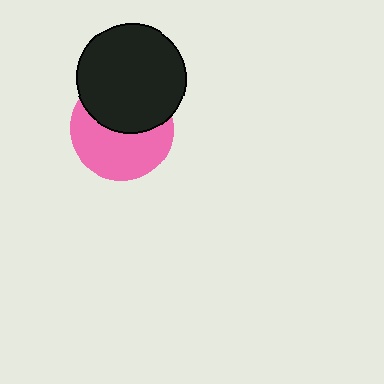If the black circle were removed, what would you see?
You would see the complete pink circle.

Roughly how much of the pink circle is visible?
About half of it is visible (roughly 55%).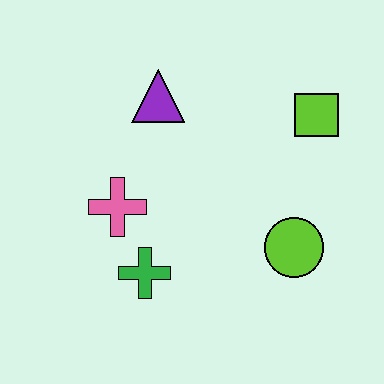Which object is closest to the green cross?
The pink cross is closest to the green cross.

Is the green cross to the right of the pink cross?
Yes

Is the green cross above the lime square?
No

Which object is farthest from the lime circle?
The purple triangle is farthest from the lime circle.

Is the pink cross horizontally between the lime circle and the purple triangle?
No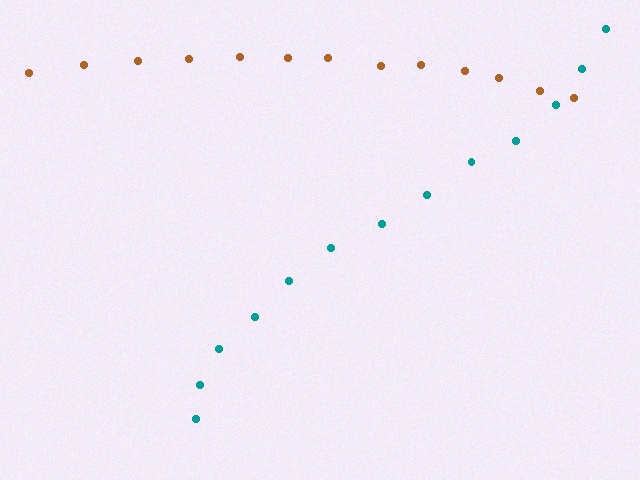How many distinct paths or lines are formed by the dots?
There are 2 distinct paths.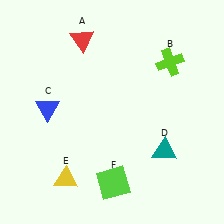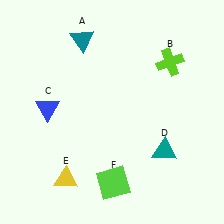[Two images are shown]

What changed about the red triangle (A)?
In Image 1, A is red. In Image 2, it changed to teal.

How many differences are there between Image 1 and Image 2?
There is 1 difference between the two images.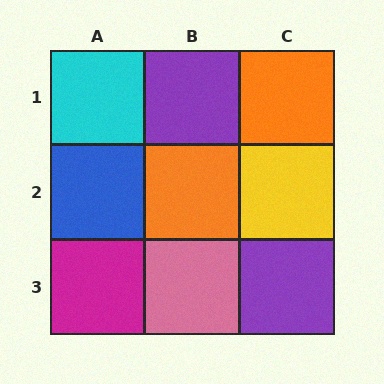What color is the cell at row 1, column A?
Cyan.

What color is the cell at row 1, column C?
Orange.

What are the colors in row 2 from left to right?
Blue, orange, yellow.